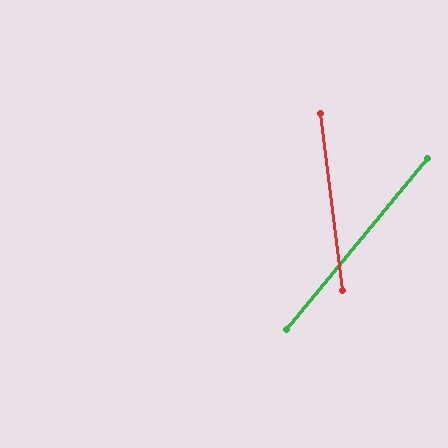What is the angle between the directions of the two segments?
Approximately 47 degrees.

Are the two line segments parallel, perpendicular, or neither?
Neither parallel nor perpendicular — they differ by about 47°.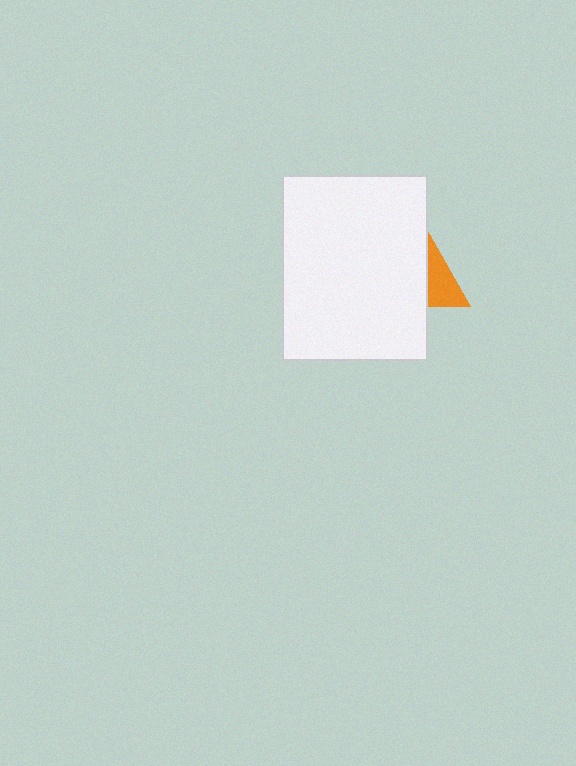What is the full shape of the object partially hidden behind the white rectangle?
The partially hidden object is an orange triangle.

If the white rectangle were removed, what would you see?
You would see the complete orange triangle.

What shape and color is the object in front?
The object in front is a white rectangle.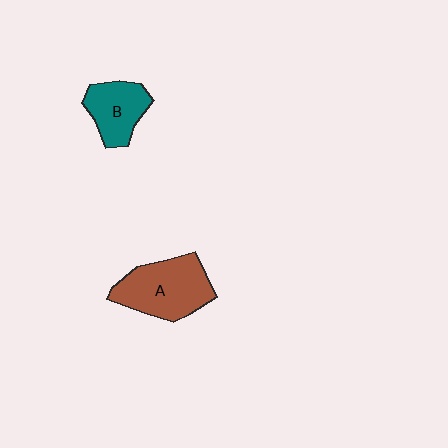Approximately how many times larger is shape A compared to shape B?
Approximately 1.5 times.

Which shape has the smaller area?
Shape B (teal).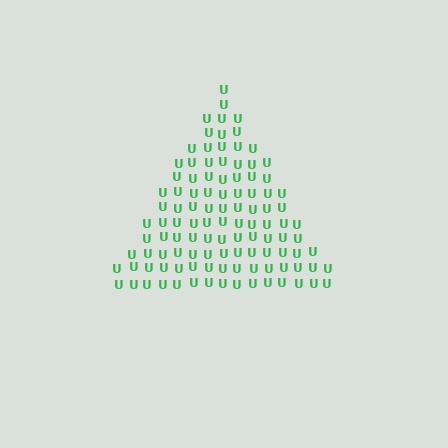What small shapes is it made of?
It is made of small letter U's.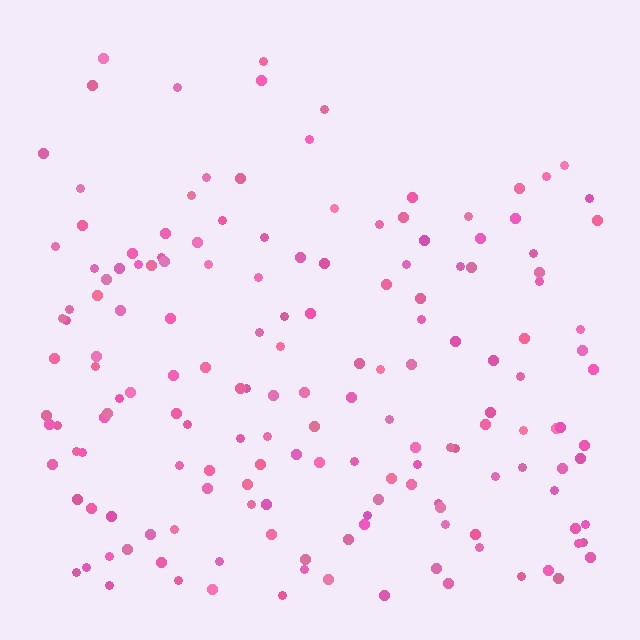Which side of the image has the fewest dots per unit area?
The top.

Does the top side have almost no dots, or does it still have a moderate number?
Still a moderate number, just noticeably fewer than the bottom.